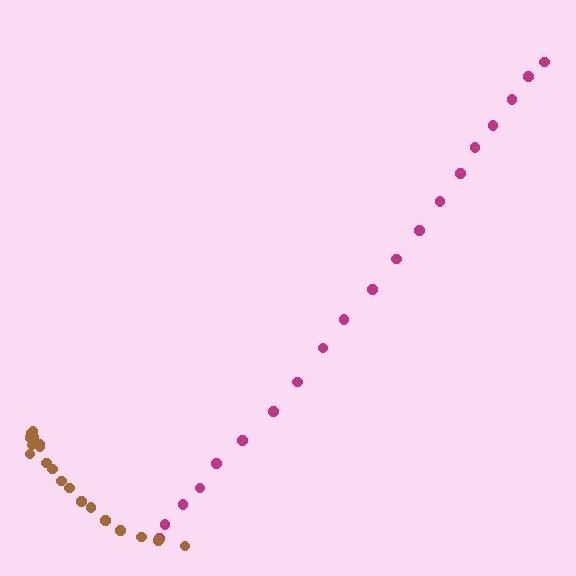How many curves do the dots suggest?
There are 2 distinct paths.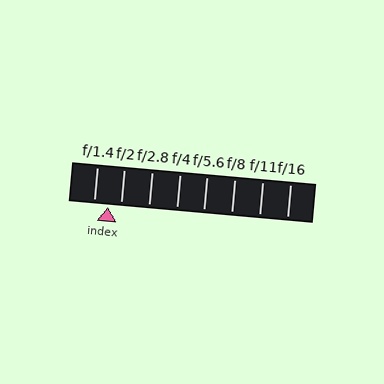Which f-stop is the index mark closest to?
The index mark is closest to f/2.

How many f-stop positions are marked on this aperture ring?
There are 8 f-stop positions marked.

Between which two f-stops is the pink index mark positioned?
The index mark is between f/1.4 and f/2.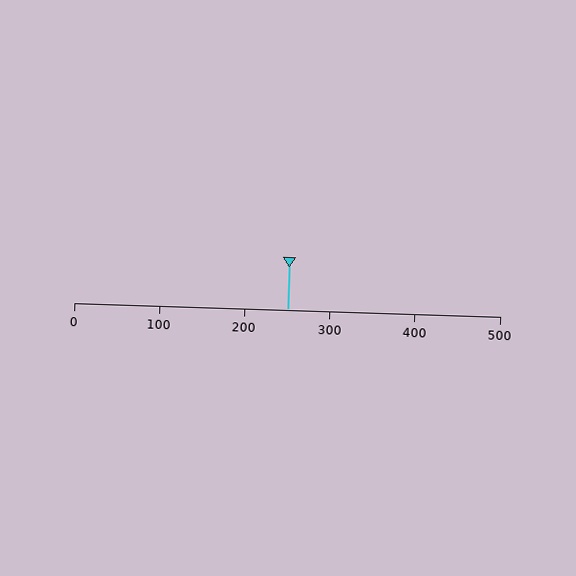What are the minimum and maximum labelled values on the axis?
The axis runs from 0 to 500.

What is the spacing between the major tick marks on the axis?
The major ticks are spaced 100 apart.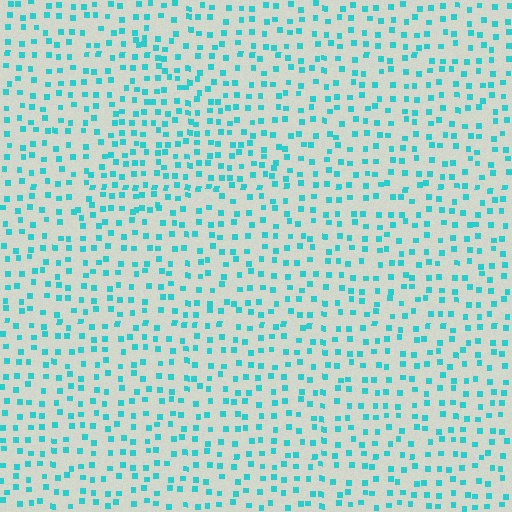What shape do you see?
I see a triangle.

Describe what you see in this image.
The image contains small cyan elements arranged at two different densities. A triangle-shaped region is visible where the elements are more densely packed than the surrounding area.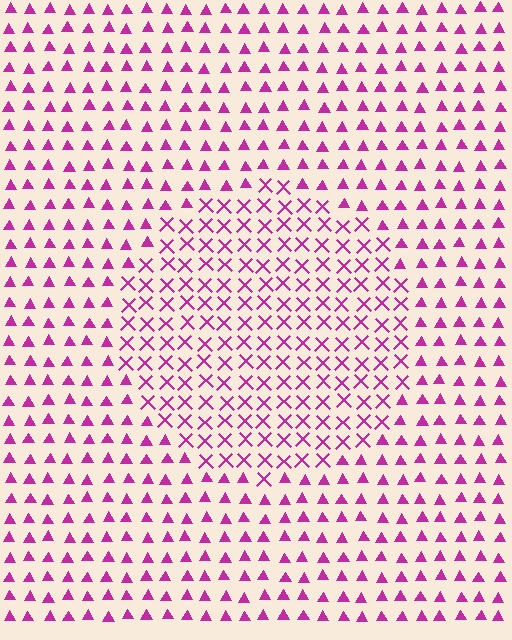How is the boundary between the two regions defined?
The boundary is defined by a change in element shape: X marks inside vs. triangles outside. All elements share the same color and spacing.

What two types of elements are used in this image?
The image uses X marks inside the circle region and triangles outside it.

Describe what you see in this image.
The image is filled with small magenta elements arranged in a uniform grid. A circle-shaped region contains X marks, while the surrounding area contains triangles. The boundary is defined purely by the change in element shape.